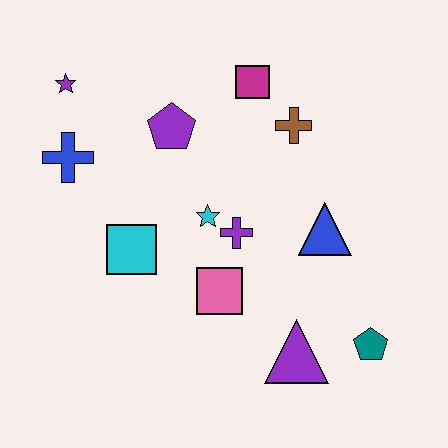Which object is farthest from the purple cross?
The purple star is farthest from the purple cross.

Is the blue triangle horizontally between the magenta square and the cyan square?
No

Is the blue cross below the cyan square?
No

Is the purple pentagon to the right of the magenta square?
No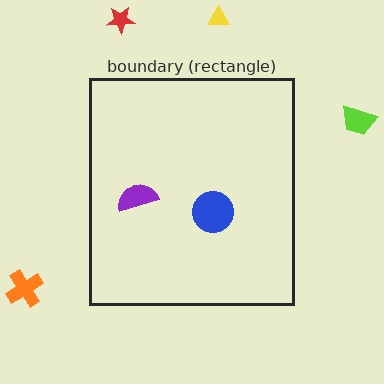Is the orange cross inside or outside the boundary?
Outside.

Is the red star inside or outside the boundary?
Outside.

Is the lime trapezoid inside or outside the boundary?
Outside.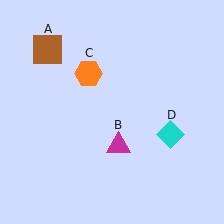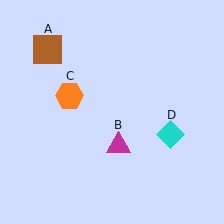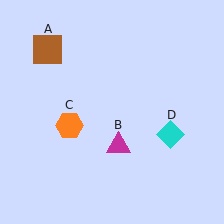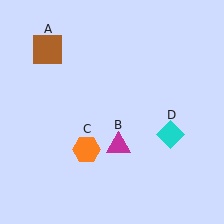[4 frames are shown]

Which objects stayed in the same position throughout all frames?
Brown square (object A) and magenta triangle (object B) and cyan diamond (object D) remained stationary.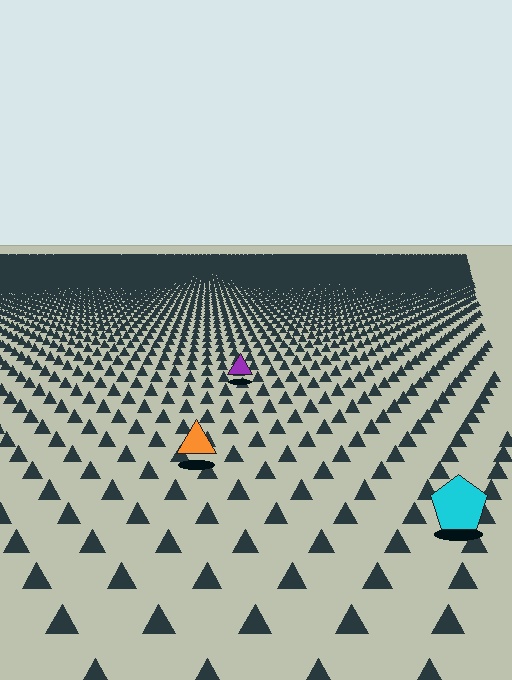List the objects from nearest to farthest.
From nearest to farthest: the cyan pentagon, the orange triangle, the purple triangle.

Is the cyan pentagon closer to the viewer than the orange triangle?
Yes. The cyan pentagon is closer — you can tell from the texture gradient: the ground texture is coarser near it.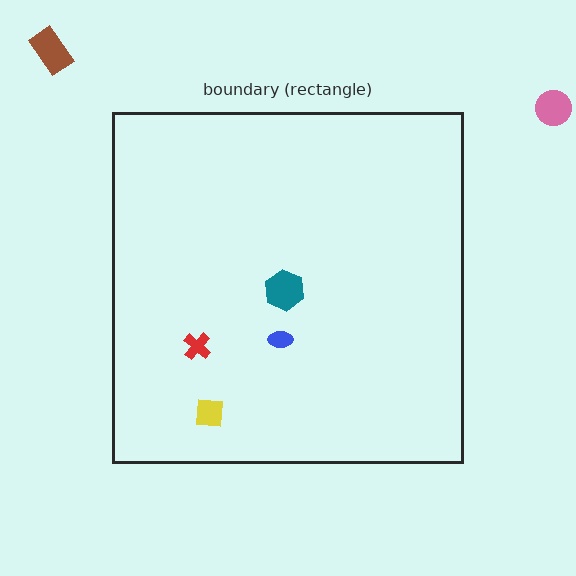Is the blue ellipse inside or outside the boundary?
Inside.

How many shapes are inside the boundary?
4 inside, 2 outside.